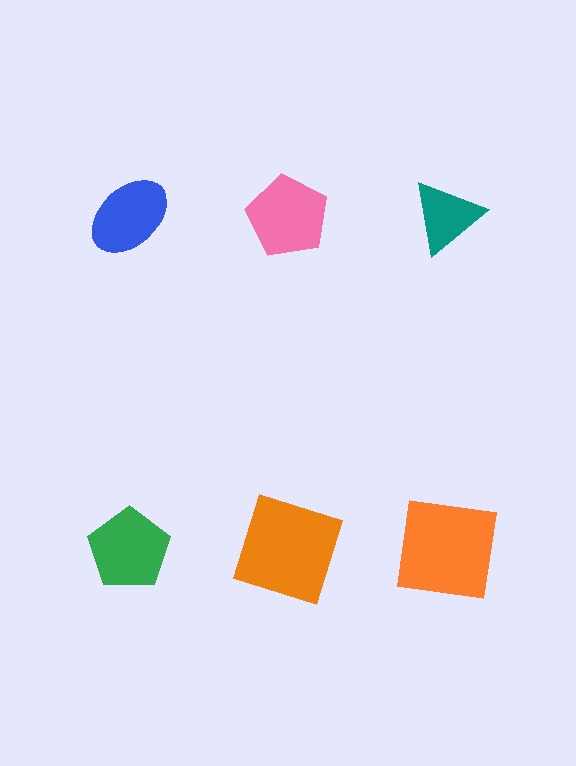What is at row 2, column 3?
An orange square.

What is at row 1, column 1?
A blue ellipse.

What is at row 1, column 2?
A pink pentagon.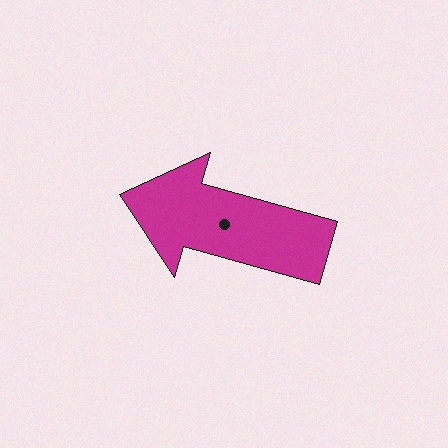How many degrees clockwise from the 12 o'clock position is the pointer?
Approximately 286 degrees.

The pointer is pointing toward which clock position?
Roughly 10 o'clock.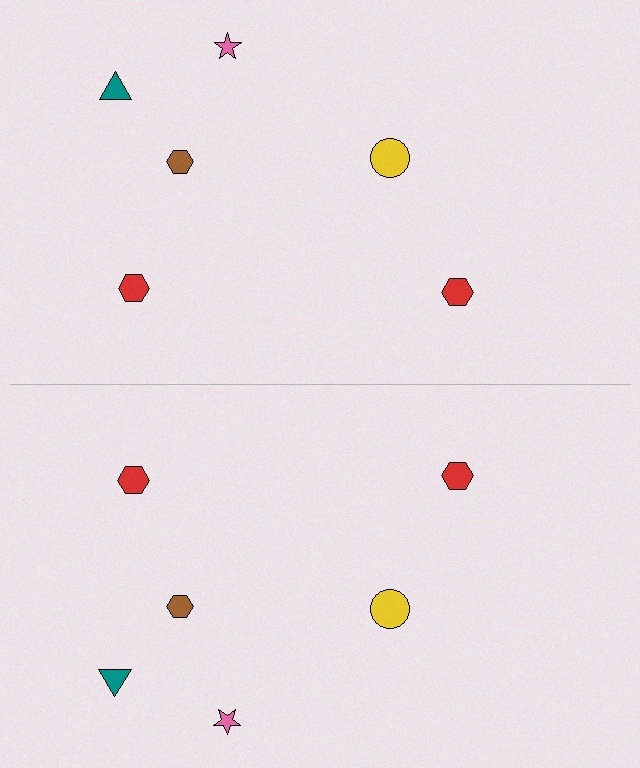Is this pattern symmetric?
Yes, this pattern has bilateral (reflection) symmetry.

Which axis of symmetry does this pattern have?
The pattern has a horizontal axis of symmetry running through the center of the image.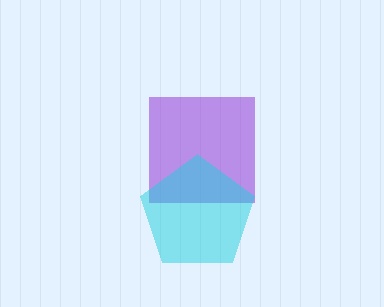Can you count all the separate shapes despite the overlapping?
Yes, there are 2 separate shapes.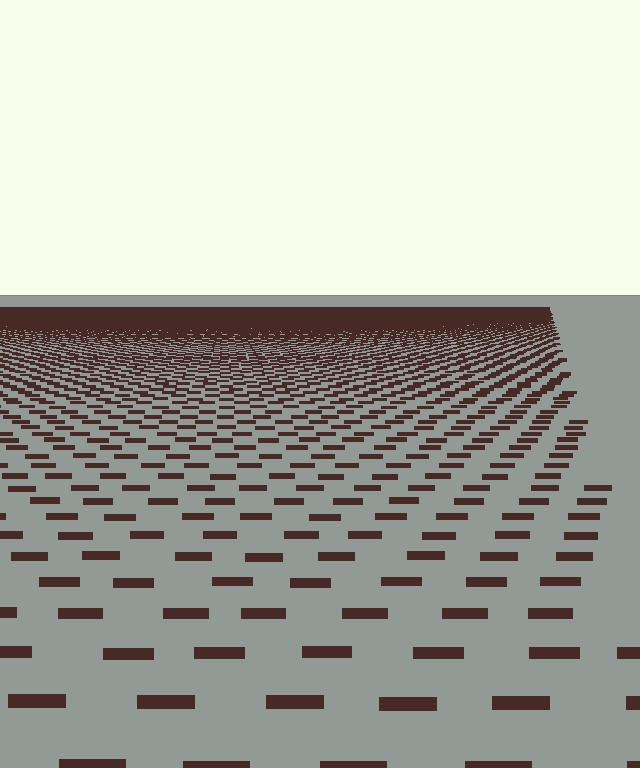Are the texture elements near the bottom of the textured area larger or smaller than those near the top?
Larger. Near the bottom, elements are closer to the viewer and appear at a bigger on-screen size.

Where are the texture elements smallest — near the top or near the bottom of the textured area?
Near the top.